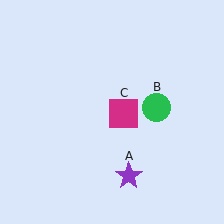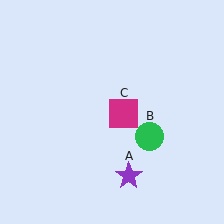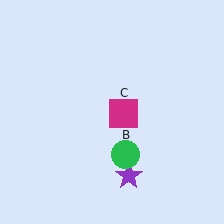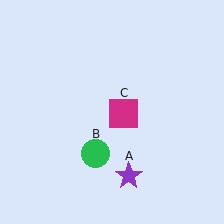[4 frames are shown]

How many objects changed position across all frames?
1 object changed position: green circle (object B).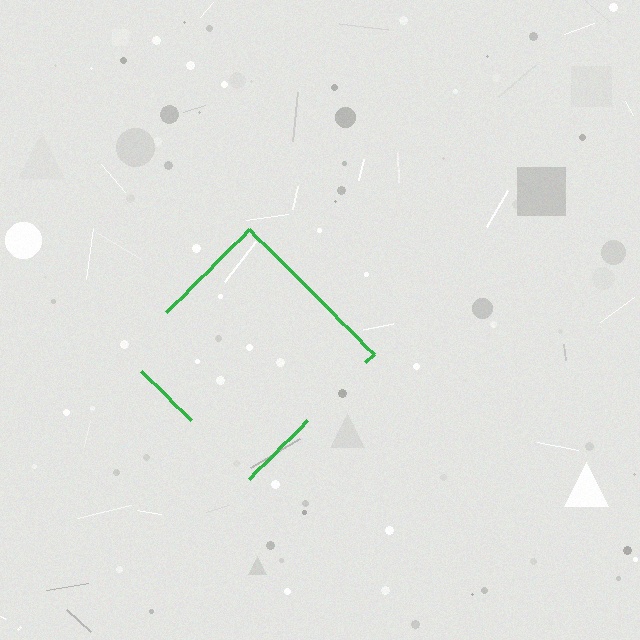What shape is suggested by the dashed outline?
The dashed outline suggests a diamond.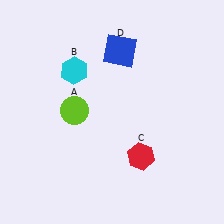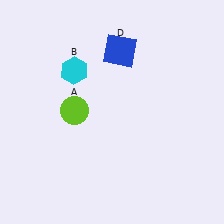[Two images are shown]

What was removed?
The red hexagon (C) was removed in Image 2.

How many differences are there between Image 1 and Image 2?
There is 1 difference between the two images.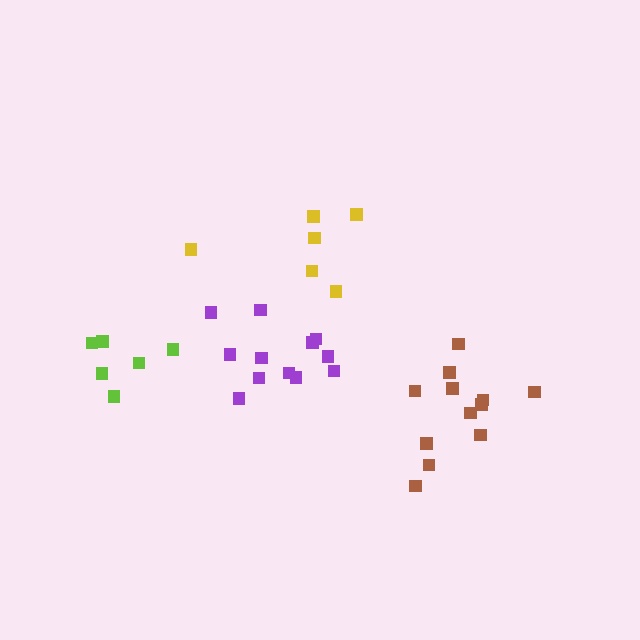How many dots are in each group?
Group 1: 12 dots, Group 2: 12 dots, Group 3: 6 dots, Group 4: 6 dots (36 total).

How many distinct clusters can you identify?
There are 4 distinct clusters.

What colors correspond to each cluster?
The clusters are colored: brown, purple, yellow, lime.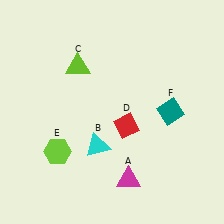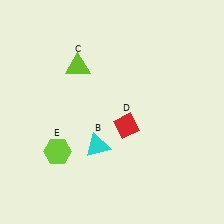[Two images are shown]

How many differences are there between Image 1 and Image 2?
There are 2 differences between the two images.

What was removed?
The magenta triangle (A), the teal diamond (F) were removed in Image 2.